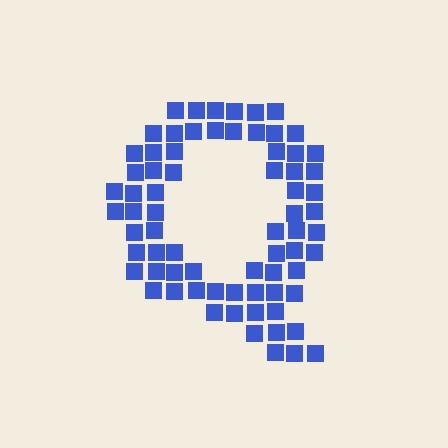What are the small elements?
The small elements are squares.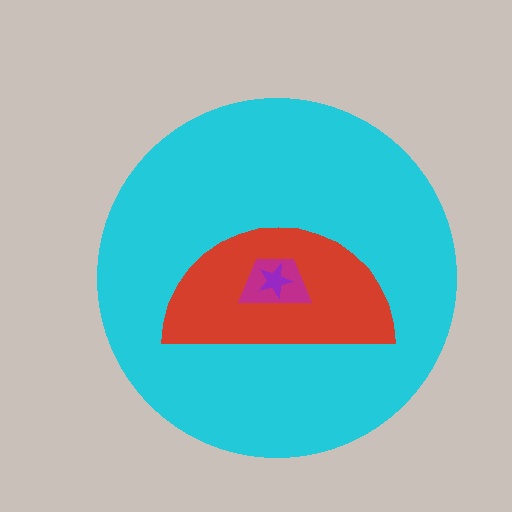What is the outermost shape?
The cyan circle.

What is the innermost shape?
The purple star.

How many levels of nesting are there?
4.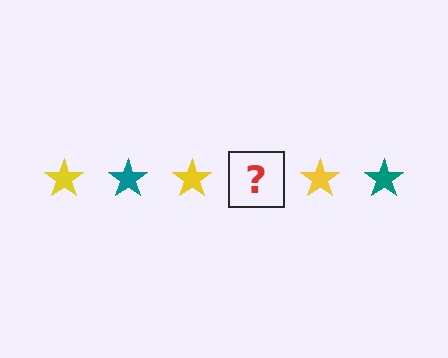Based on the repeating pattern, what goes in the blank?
The blank should be a teal star.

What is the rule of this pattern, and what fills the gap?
The rule is that the pattern cycles through yellow, teal stars. The gap should be filled with a teal star.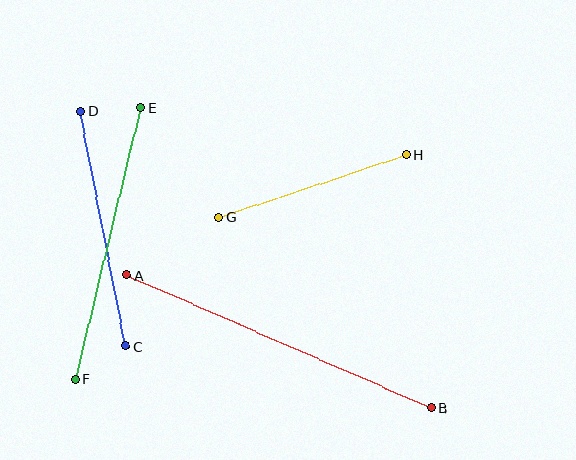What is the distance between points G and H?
The distance is approximately 198 pixels.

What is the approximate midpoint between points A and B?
The midpoint is at approximately (279, 342) pixels.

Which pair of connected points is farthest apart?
Points A and B are farthest apart.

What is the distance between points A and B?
The distance is approximately 332 pixels.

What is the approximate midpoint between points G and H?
The midpoint is at approximately (313, 186) pixels.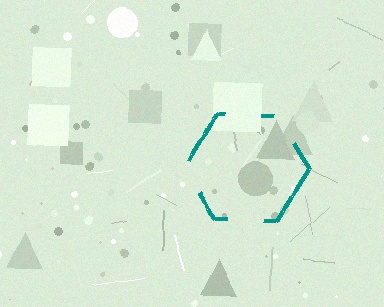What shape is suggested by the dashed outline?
The dashed outline suggests a hexagon.